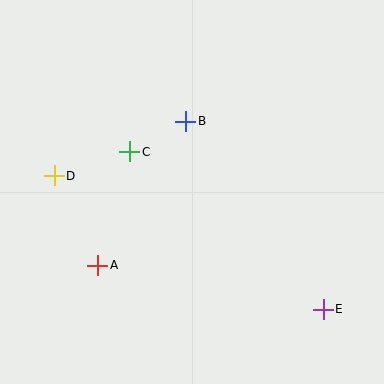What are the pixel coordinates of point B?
Point B is at (186, 122).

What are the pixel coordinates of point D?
Point D is at (54, 176).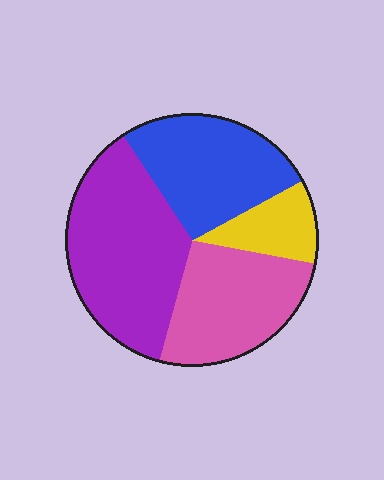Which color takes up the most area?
Purple, at roughly 35%.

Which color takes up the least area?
Yellow, at roughly 10%.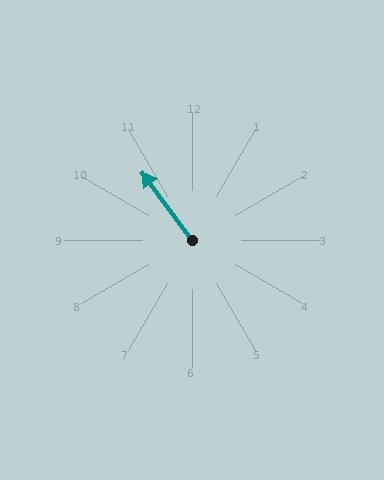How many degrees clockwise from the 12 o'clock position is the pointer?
Approximately 324 degrees.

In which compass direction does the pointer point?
Northwest.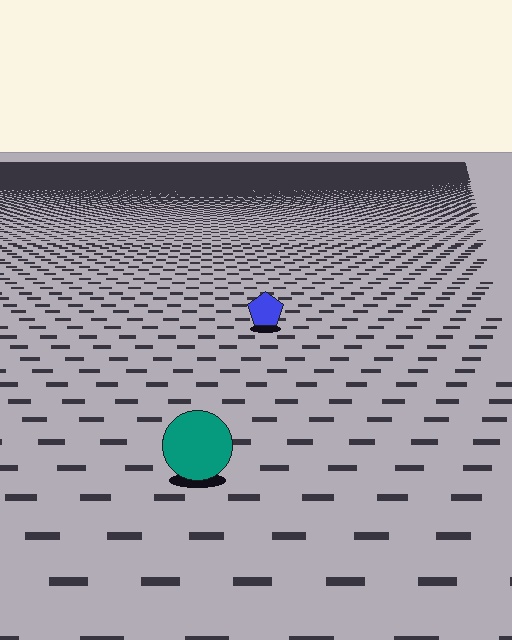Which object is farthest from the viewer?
The blue pentagon is farthest from the viewer. It appears smaller and the ground texture around it is denser.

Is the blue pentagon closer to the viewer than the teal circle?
No. The teal circle is closer — you can tell from the texture gradient: the ground texture is coarser near it.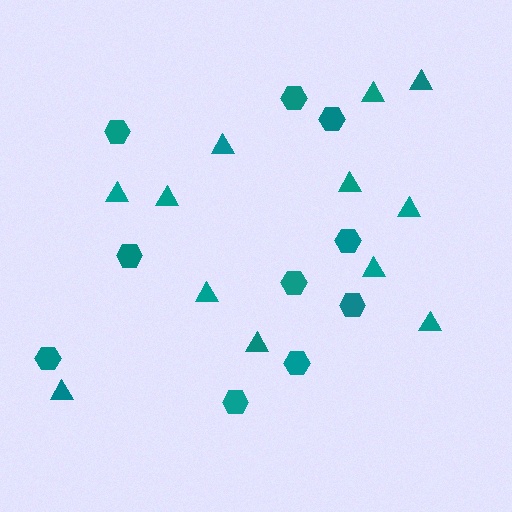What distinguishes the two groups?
There are 2 groups: one group of triangles (12) and one group of hexagons (10).